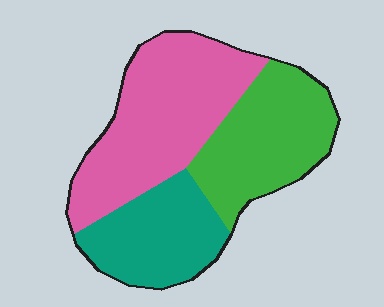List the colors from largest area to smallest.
From largest to smallest: pink, green, teal.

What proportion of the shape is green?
Green takes up about one third (1/3) of the shape.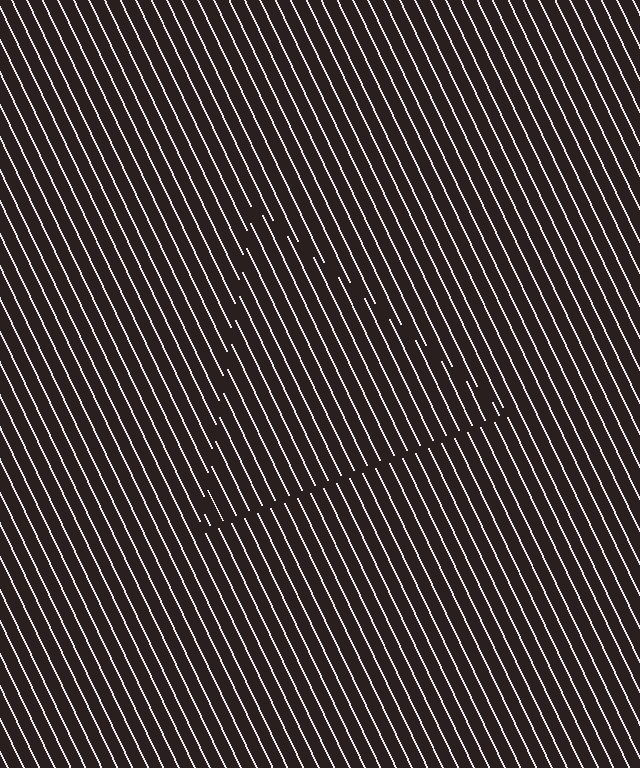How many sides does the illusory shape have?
3 sides — the line-ends trace a triangle.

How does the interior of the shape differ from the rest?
The interior of the shape contains the same grating, shifted by half a period — the contour is defined by the phase discontinuity where line-ends from the inner and outer gratings abut.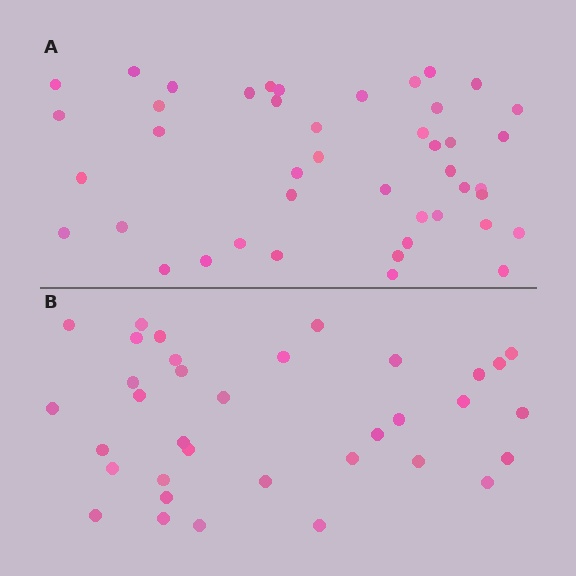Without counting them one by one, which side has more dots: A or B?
Region A (the top region) has more dots.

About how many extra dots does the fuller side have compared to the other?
Region A has roughly 8 or so more dots than region B.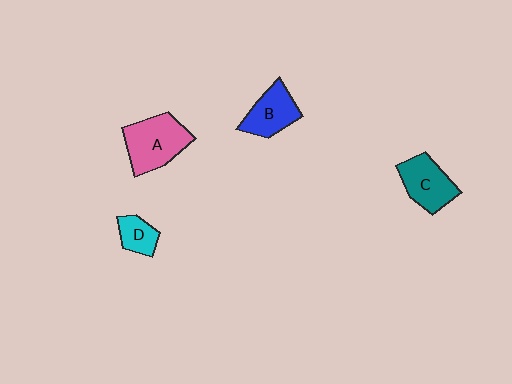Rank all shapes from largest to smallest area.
From largest to smallest: A (pink), C (teal), B (blue), D (cyan).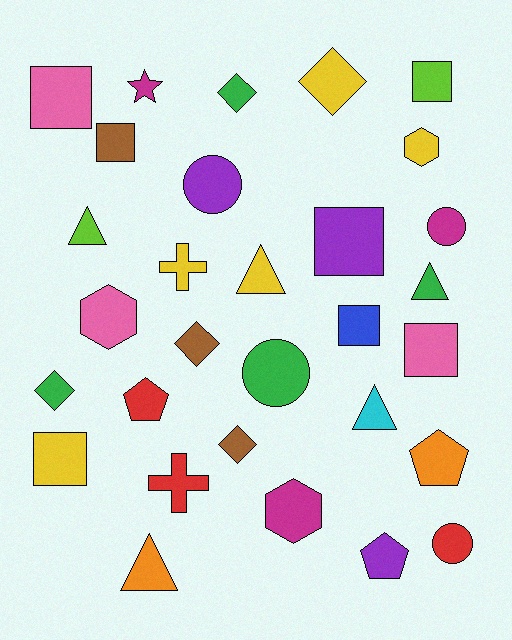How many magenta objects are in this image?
There are 3 magenta objects.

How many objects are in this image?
There are 30 objects.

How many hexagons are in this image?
There are 3 hexagons.